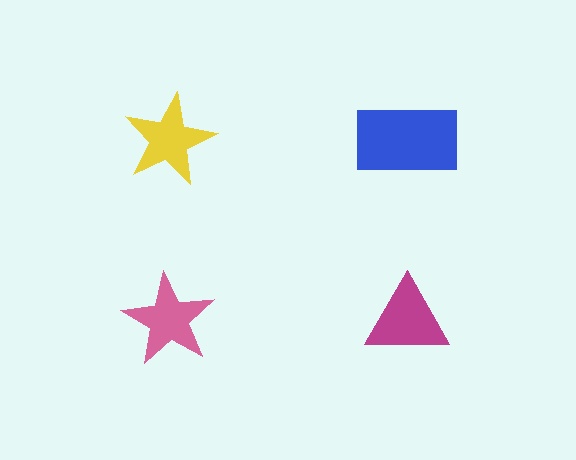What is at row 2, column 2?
A magenta triangle.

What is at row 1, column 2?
A blue rectangle.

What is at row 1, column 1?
A yellow star.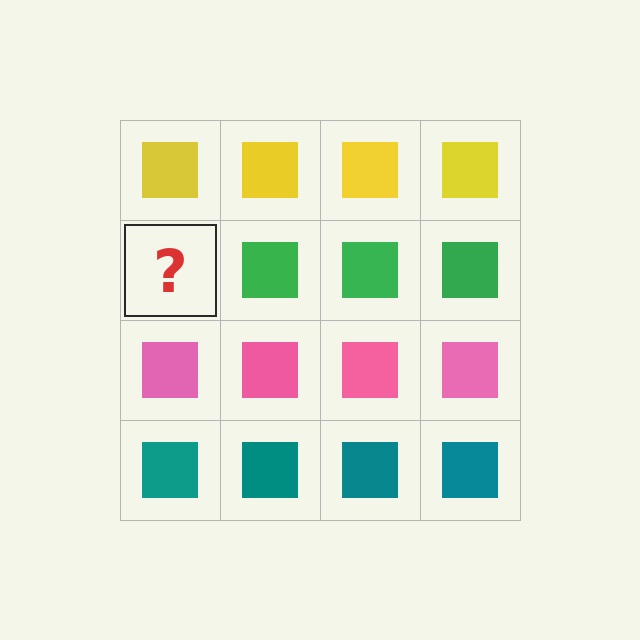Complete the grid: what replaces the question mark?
The question mark should be replaced with a green square.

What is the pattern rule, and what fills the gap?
The rule is that each row has a consistent color. The gap should be filled with a green square.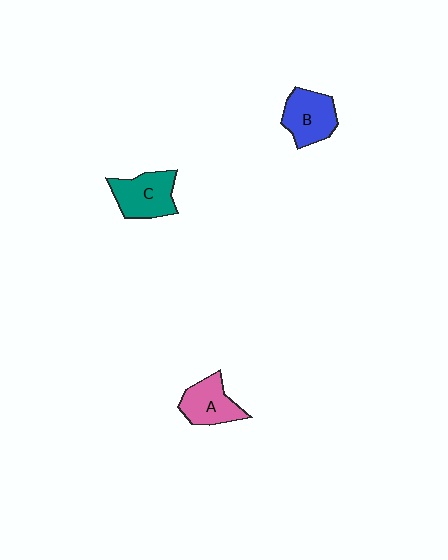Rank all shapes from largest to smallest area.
From largest to smallest: C (teal), B (blue), A (pink).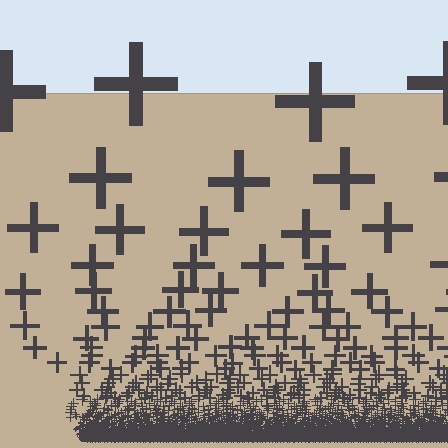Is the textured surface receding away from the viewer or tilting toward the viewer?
The surface appears to tilt toward the viewer. Texture elements get larger and sparser toward the top.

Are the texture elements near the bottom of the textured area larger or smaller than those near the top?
Smaller. The gradient is inverted — elements near the bottom are smaller and denser.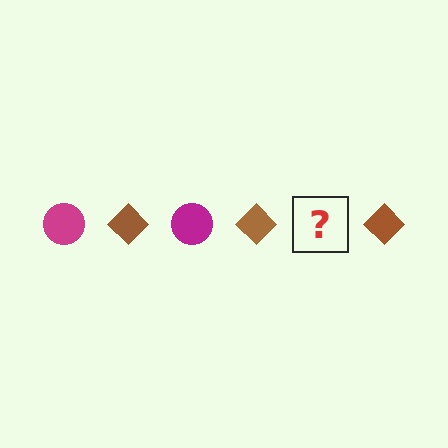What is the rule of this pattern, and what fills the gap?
The rule is that the pattern alternates between magenta circle and brown diamond. The gap should be filled with a magenta circle.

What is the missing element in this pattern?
The missing element is a magenta circle.